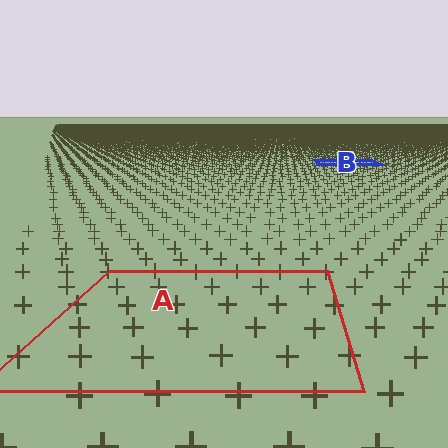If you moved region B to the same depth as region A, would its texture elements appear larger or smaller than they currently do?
They would appear larger. At a closer depth, the same texture elements are projected at a bigger on-screen size.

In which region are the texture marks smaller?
The texture marks are smaller in region B, because it is farther away.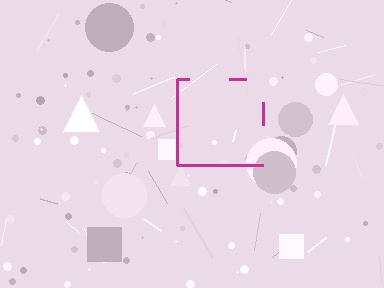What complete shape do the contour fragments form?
The contour fragments form a square.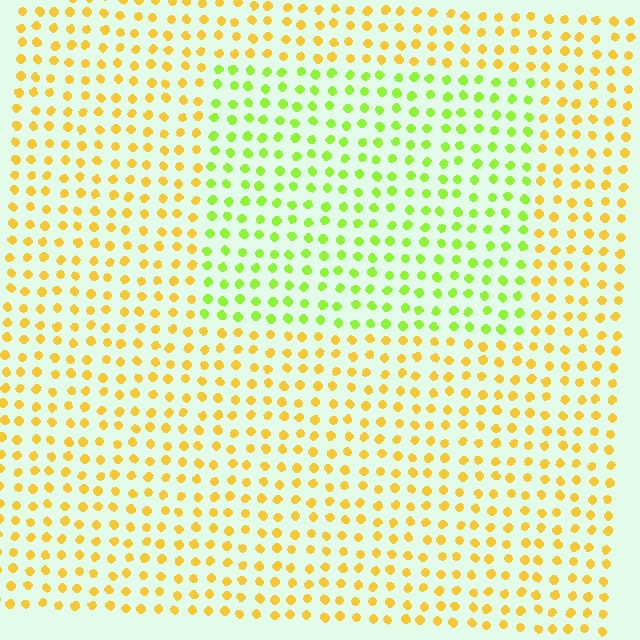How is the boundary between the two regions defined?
The boundary is defined purely by a slight shift in hue (about 47 degrees). Spacing, size, and orientation are identical on both sides.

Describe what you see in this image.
The image is filled with small yellow elements in a uniform arrangement. A rectangle-shaped region is visible where the elements are tinted to a slightly different hue, forming a subtle color boundary.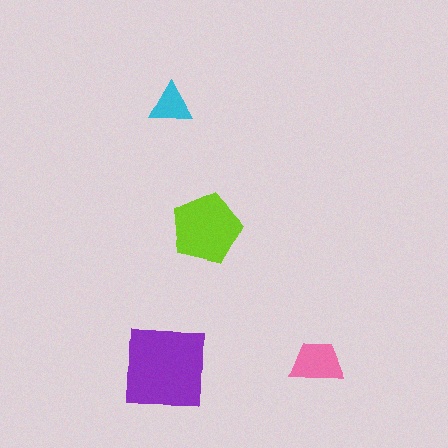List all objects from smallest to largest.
The cyan triangle, the pink trapezoid, the lime pentagon, the purple square.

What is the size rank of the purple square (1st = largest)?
1st.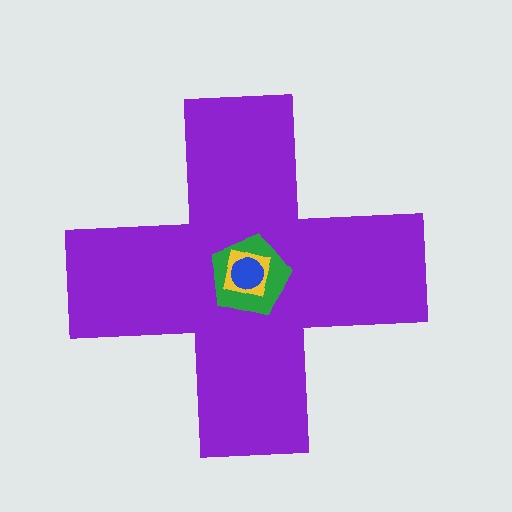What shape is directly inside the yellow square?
The blue circle.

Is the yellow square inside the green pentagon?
Yes.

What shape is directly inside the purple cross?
The green pentagon.